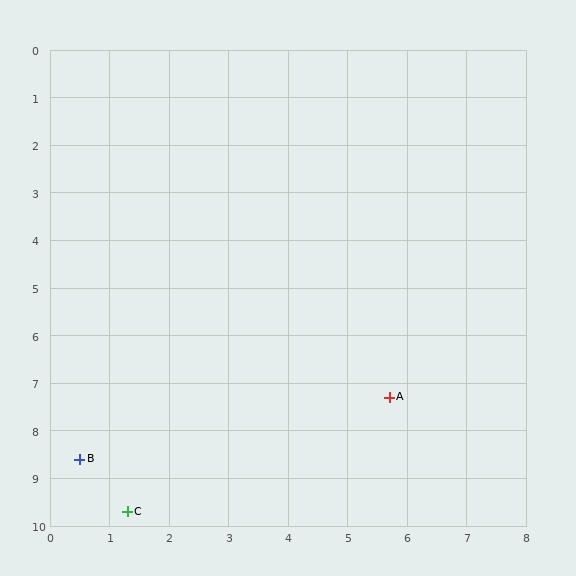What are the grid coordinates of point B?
Point B is at approximately (0.5, 8.6).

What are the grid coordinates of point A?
Point A is at approximately (5.7, 7.3).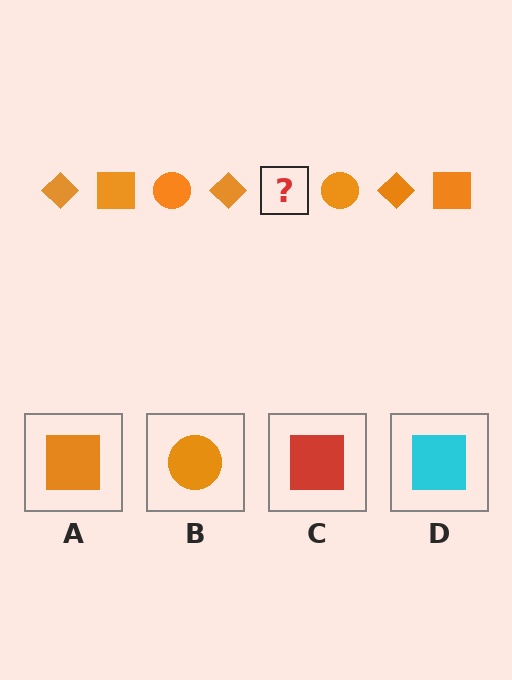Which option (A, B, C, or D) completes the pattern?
A.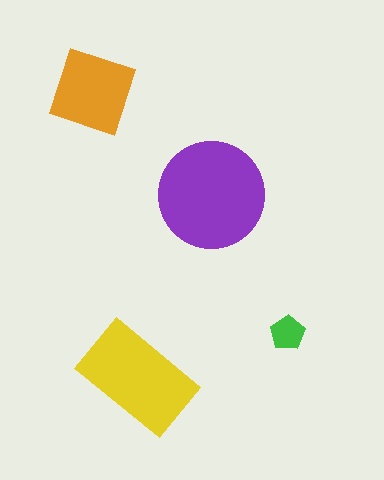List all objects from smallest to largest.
The green pentagon, the orange square, the yellow rectangle, the purple circle.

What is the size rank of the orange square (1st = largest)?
3rd.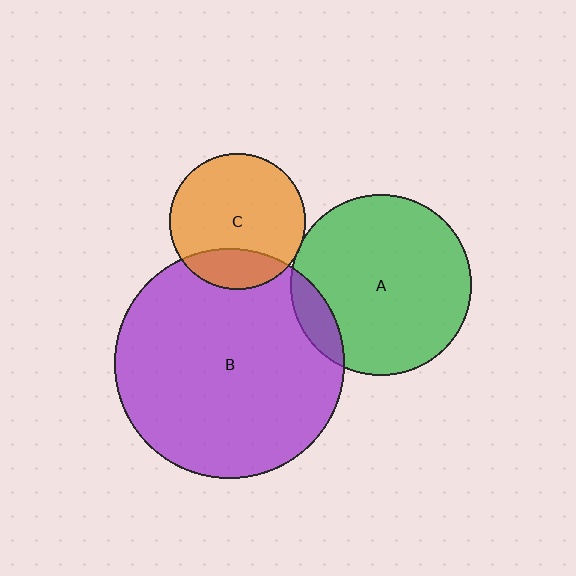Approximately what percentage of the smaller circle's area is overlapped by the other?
Approximately 5%.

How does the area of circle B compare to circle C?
Approximately 2.9 times.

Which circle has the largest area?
Circle B (purple).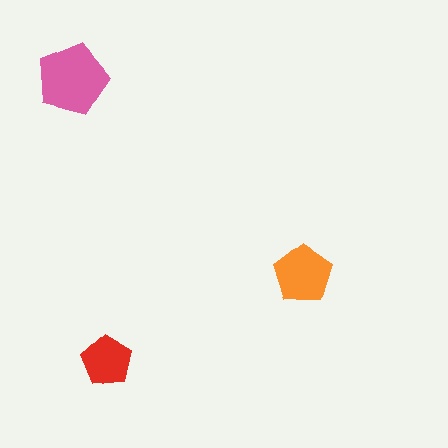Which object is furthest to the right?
The orange pentagon is rightmost.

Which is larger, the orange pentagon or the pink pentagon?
The pink one.